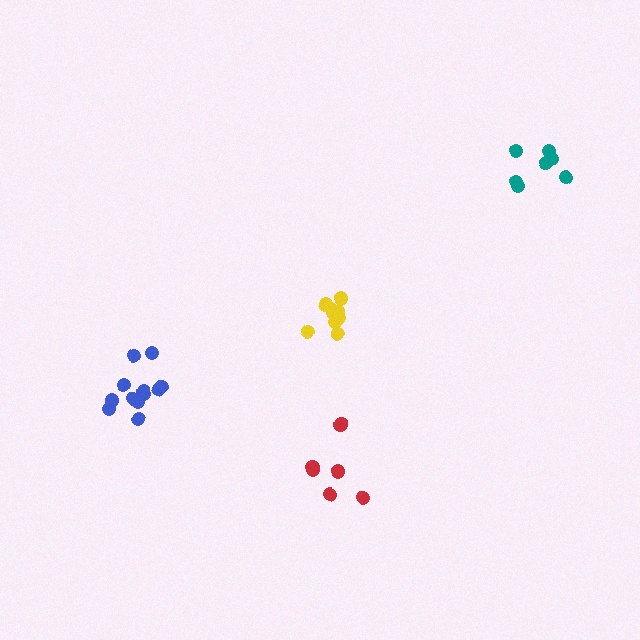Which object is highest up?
The teal cluster is topmost.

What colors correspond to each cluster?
The clusters are colored: blue, yellow, red, teal.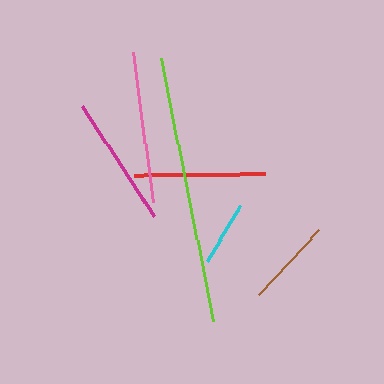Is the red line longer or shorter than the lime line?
The lime line is longer than the red line.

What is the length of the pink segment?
The pink segment is approximately 152 pixels long.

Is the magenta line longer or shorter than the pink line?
The pink line is longer than the magenta line.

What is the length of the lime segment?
The lime segment is approximately 268 pixels long.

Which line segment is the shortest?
The cyan line is the shortest at approximately 65 pixels.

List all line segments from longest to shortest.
From longest to shortest: lime, pink, magenta, red, brown, cyan.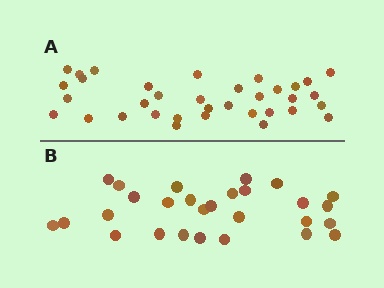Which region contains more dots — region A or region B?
Region A (the top region) has more dots.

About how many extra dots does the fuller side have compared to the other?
Region A has roughly 8 or so more dots than region B.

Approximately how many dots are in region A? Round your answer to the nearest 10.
About 40 dots. (The exact count is 35, which rounds to 40.)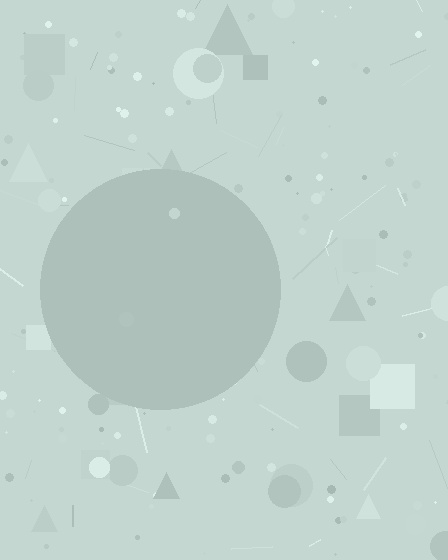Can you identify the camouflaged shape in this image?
The camouflaged shape is a circle.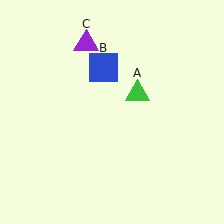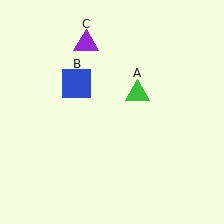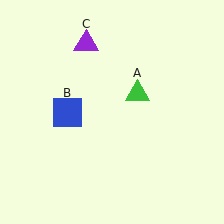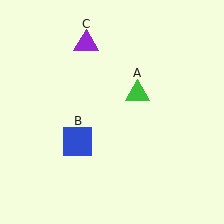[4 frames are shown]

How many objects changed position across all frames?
1 object changed position: blue square (object B).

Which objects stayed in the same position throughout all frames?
Green triangle (object A) and purple triangle (object C) remained stationary.